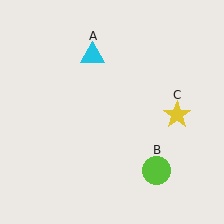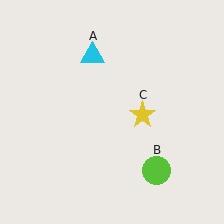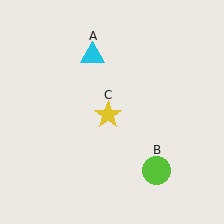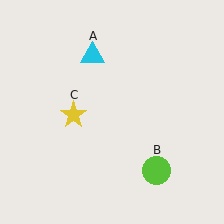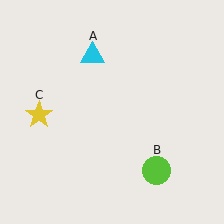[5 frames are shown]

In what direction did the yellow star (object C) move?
The yellow star (object C) moved left.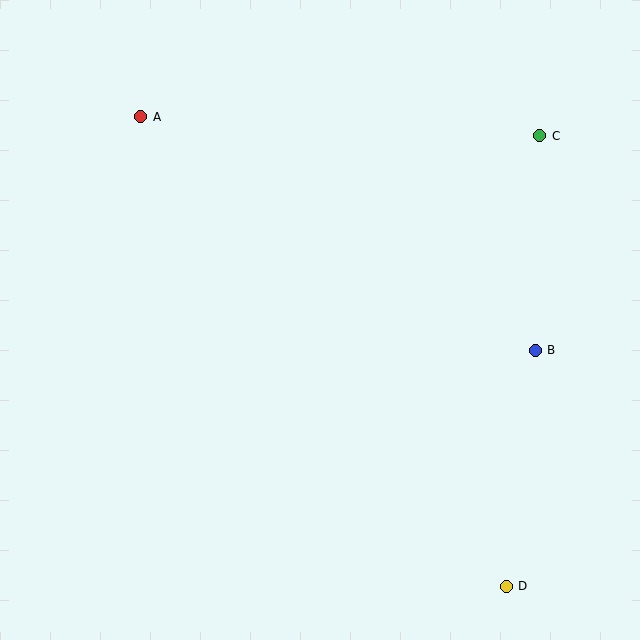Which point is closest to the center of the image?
Point B at (535, 350) is closest to the center.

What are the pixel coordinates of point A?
Point A is at (141, 117).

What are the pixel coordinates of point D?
Point D is at (506, 586).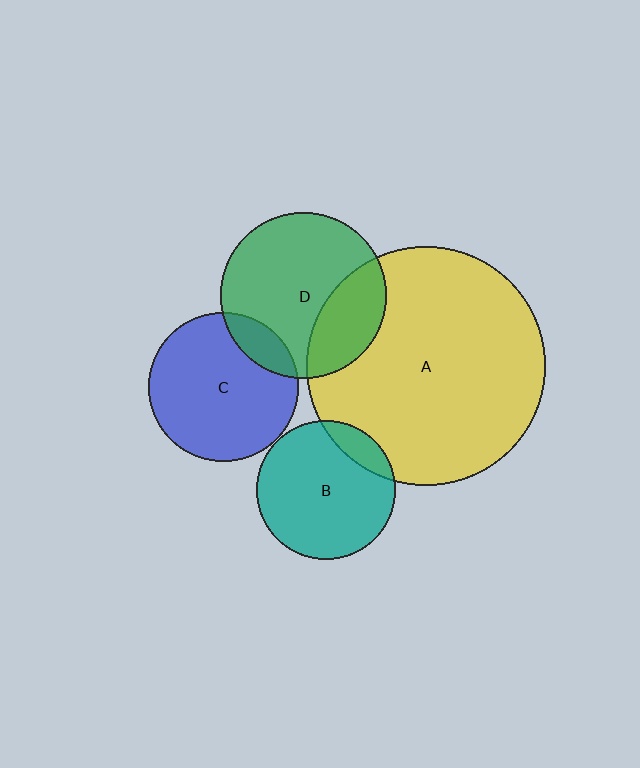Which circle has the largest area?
Circle A (yellow).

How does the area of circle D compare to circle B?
Approximately 1.4 times.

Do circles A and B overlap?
Yes.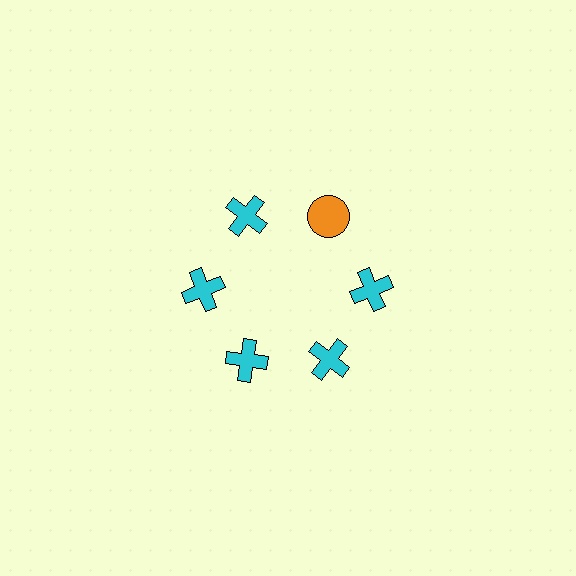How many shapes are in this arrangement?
There are 6 shapes arranged in a ring pattern.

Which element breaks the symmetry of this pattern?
The orange circle at roughly the 1 o'clock position breaks the symmetry. All other shapes are cyan crosses.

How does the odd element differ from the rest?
It differs in both color (orange instead of cyan) and shape (circle instead of cross).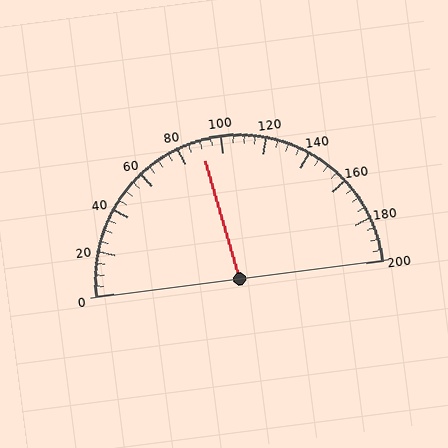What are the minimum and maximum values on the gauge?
The gauge ranges from 0 to 200.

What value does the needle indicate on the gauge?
The needle indicates approximately 90.